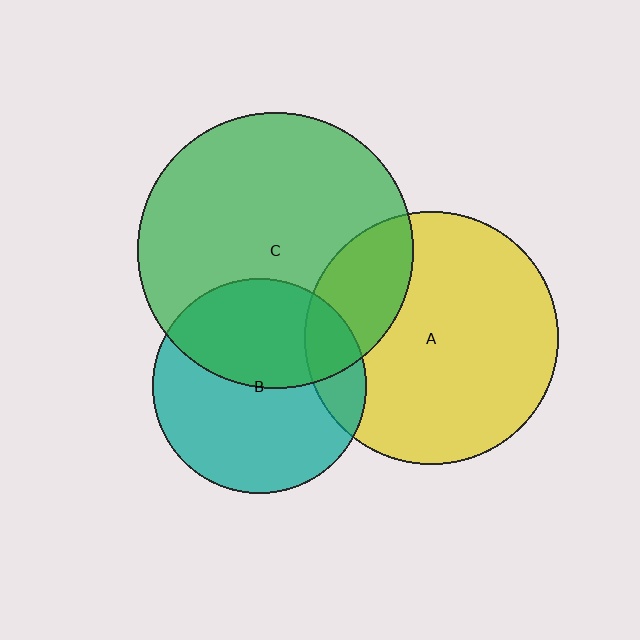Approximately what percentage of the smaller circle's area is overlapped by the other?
Approximately 15%.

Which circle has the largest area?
Circle C (green).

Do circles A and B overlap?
Yes.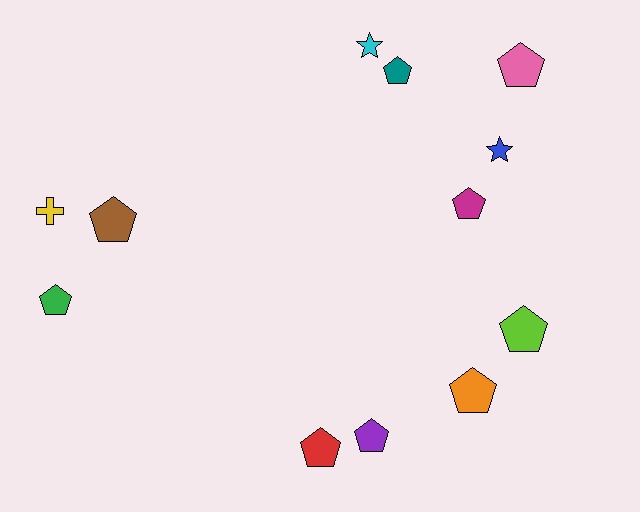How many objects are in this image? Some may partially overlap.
There are 12 objects.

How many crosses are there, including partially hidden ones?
There is 1 cross.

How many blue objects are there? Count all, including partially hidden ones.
There is 1 blue object.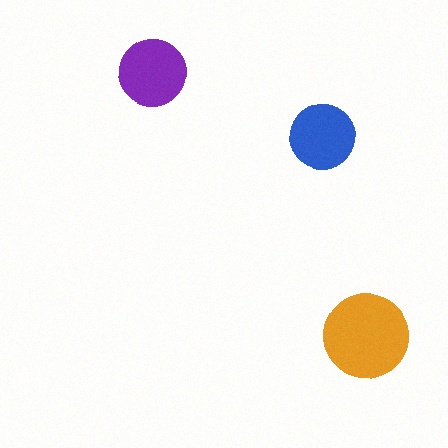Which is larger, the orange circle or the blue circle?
The orange one.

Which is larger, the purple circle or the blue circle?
The purple one.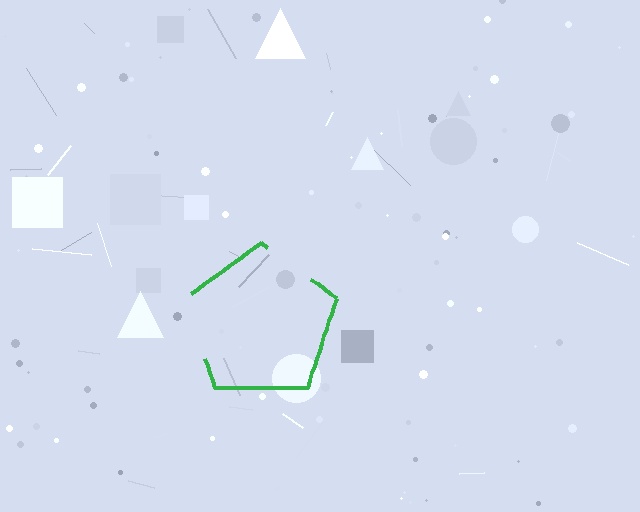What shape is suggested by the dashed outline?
The dashed outline suggests a pentagon.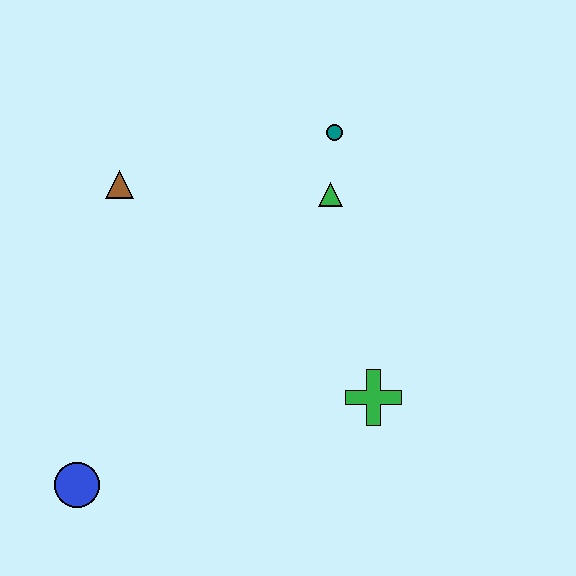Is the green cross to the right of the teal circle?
Yes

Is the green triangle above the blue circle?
Yes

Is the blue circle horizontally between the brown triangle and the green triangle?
No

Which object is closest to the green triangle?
The teal circle is closest to the green triangle.